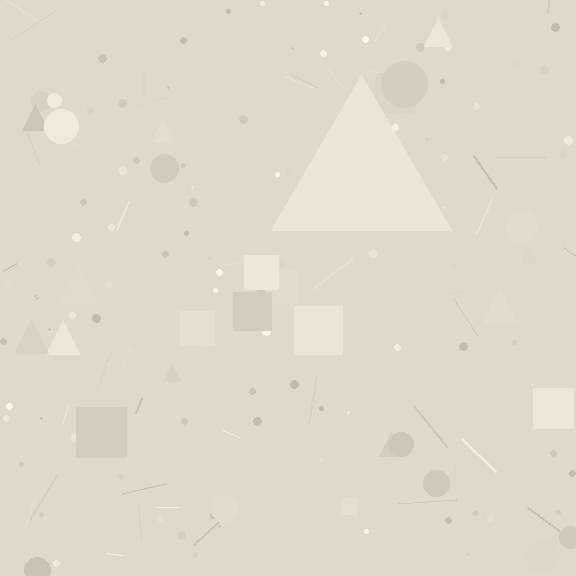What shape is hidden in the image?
A triangle is hidden in the image.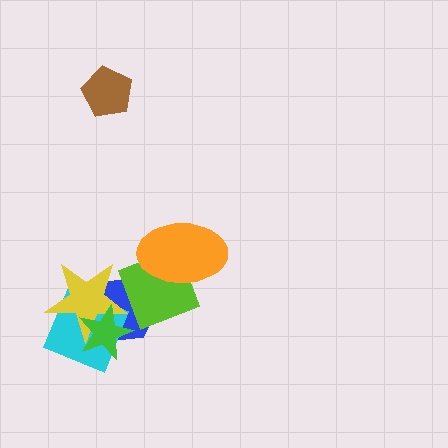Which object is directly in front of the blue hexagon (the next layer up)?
The lime diamond is directly in front of the blue hexagon.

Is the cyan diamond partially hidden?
Yes, it is partially covered by another shape.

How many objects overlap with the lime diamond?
3 objects overlap with the lime diamond.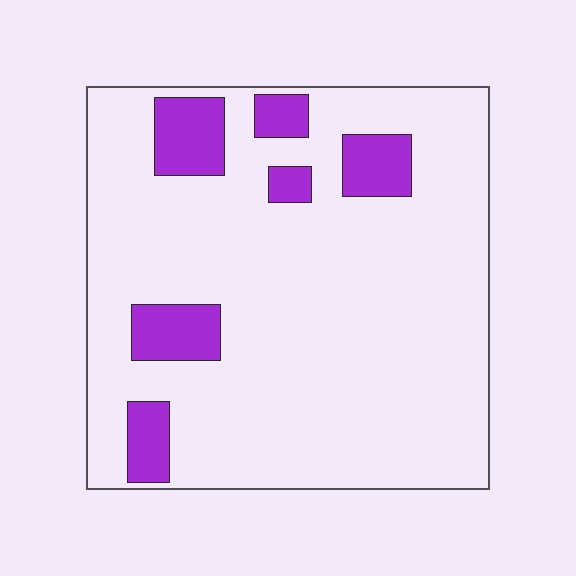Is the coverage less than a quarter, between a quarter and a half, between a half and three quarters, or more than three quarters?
Less than a quarter.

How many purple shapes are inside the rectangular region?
6.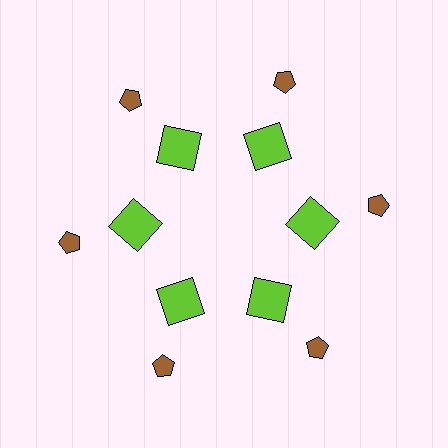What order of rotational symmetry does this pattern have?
This pattern has 6-fold rotational symmetry.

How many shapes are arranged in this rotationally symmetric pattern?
There are 12 shapes, arranged in 6 groups of 2.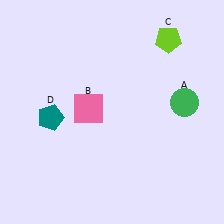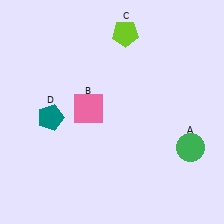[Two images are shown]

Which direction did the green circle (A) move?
The green circle (A) moved down.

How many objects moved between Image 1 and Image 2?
2 objects moved between the two images.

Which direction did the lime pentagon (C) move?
The lime pentagon (C) moved left.